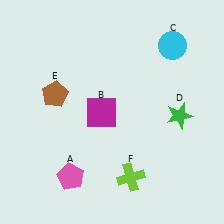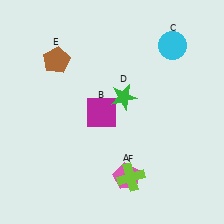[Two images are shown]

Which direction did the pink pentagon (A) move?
The pink pentagon (A) moved right.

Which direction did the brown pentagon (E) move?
The brown pentagon (E) moved up.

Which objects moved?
The objects that moved are: the pink pentagon (A), the green star (D), the brown pentagon (E).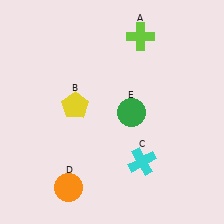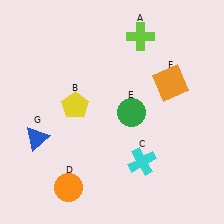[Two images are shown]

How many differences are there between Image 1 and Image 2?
There are 2 differences between the two images.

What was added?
An orange square (F), a blue triangle (G) were added in Image 2.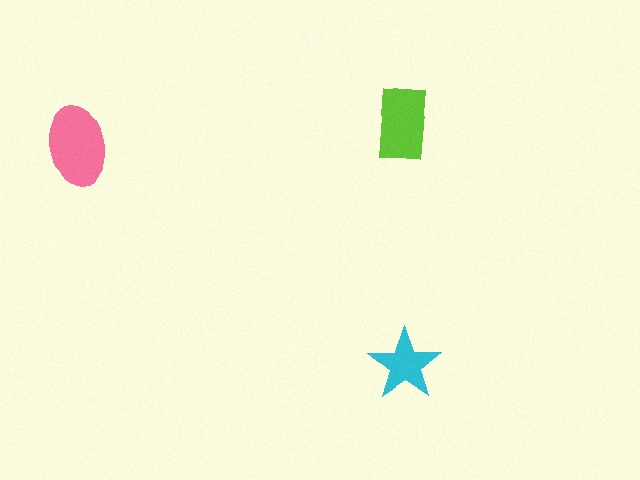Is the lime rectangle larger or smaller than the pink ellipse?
Smaller.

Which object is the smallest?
The cyan star.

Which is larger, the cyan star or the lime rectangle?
The lime rectangle.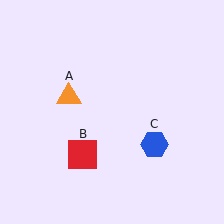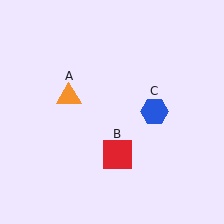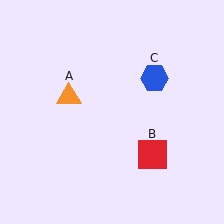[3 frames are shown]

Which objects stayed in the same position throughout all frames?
Orange triangle (object A) remained stationary.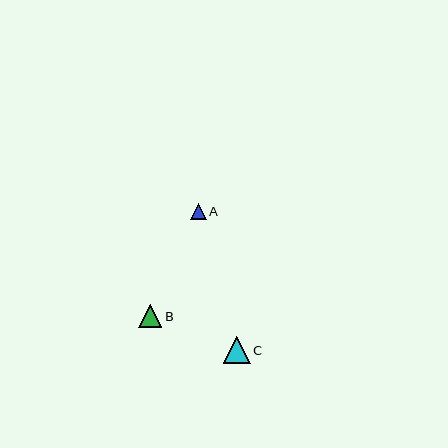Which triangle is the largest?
Triangle C is the largest with a size of approximately 26 pixels.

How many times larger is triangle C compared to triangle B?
Triangle C is approximately 1.1 times the size of triangle B.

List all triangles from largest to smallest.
From largest to smallest: C, B, A.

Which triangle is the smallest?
Triangle A is the smallest with a size of approximately 16 pixels.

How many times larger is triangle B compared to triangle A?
Triangle B is approximately 1.5 times the size of triangle A.